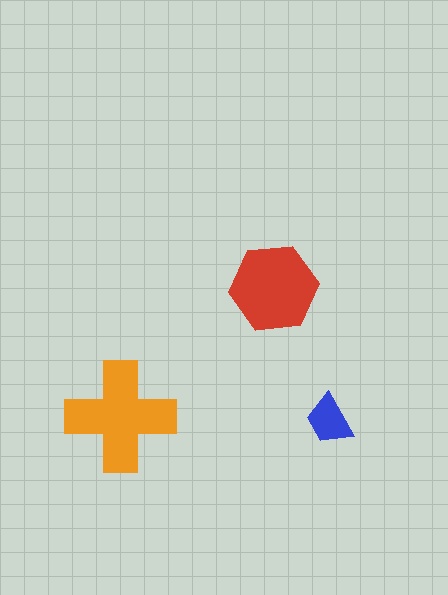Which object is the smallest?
The blue trapezoid.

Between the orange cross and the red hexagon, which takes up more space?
The orange cross.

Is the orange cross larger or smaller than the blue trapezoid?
Larger.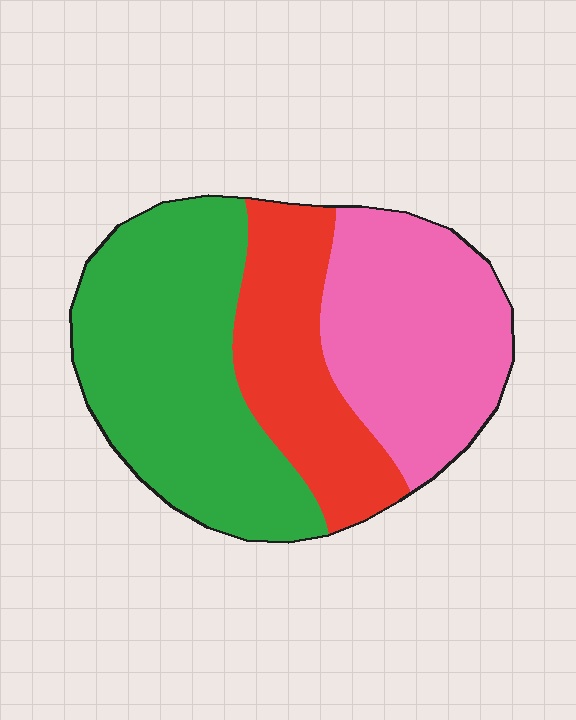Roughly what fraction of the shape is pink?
Pink covers 33% of the shape.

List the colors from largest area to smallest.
From largest to smallest: green, pink, red.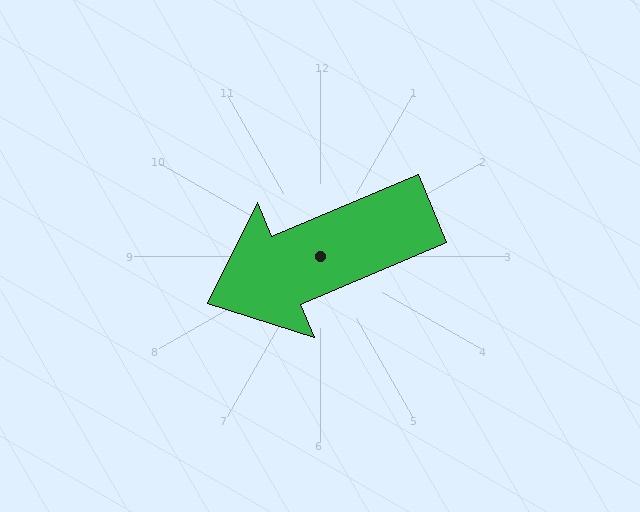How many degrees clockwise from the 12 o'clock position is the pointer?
Approximately 247 degrees.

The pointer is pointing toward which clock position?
Roughly 8 o'clock.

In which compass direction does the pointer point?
Southwest.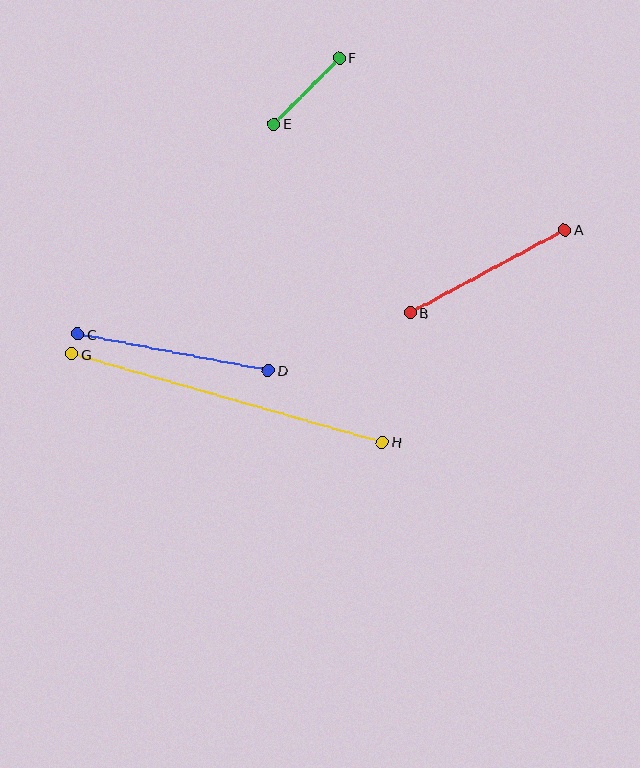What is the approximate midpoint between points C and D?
The midpoint is at approximately (173, 352) pixels.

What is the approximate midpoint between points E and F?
The midpoint is at approximately (307, 91) pixels.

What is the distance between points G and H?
The distance is approximately 323 pixels.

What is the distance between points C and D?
The distance is approximately 194 pixels.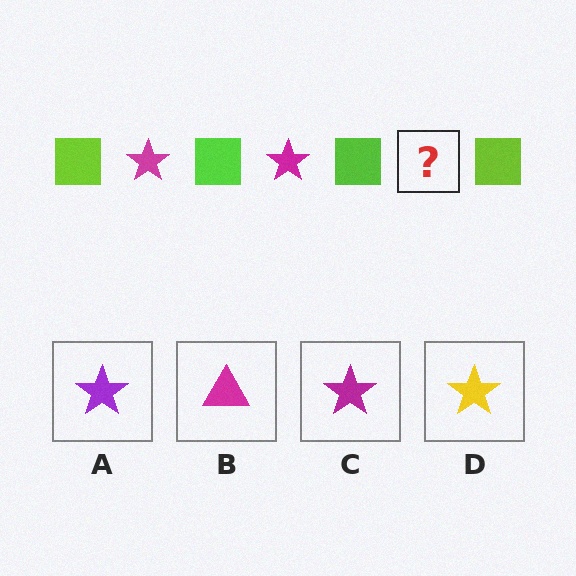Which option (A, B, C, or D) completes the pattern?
C.